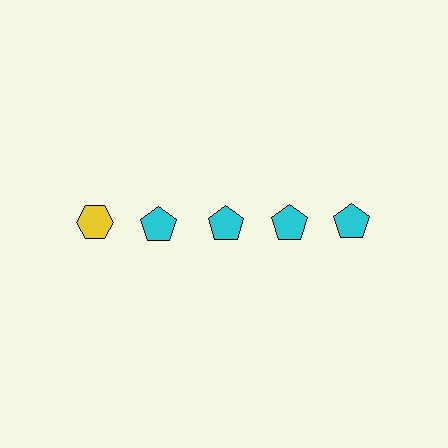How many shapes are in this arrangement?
There are 5 shapes arranged in a grid pattern.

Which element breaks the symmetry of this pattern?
The yellow hexagon in the top row, leftmost column breaks the symmetry. All other shapes are cyan pentagons.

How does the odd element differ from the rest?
It differs in both color (yellow instead of cyan) and shape (hexagon instead of pentagon).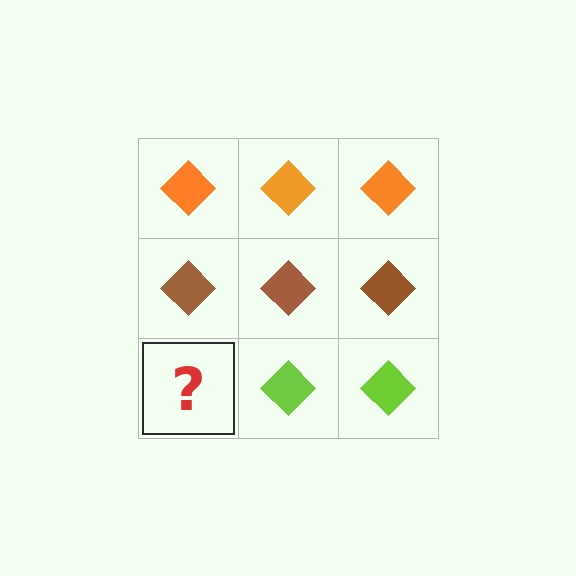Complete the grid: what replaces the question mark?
The question mark should be replaced with a lime diamond.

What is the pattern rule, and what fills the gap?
The rule is that each row has a consistent color. The gap should be filled with a lime diamond.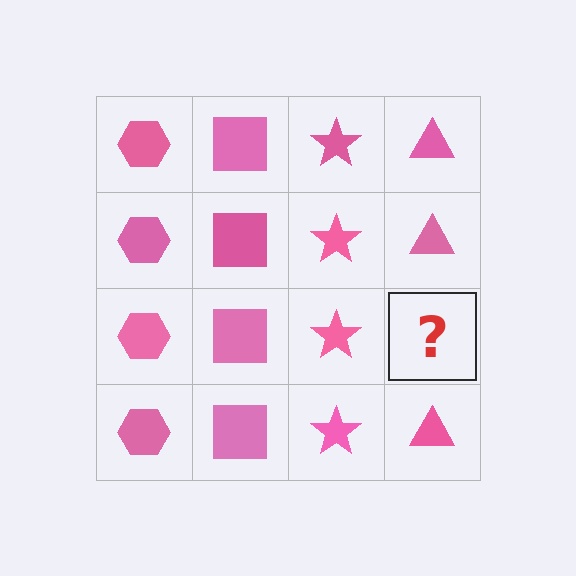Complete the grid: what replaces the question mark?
The question mark should be replaced with a pink triangle.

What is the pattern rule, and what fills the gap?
The rule is that each column has a consistent shape. The gap should be filled with a pink triangle.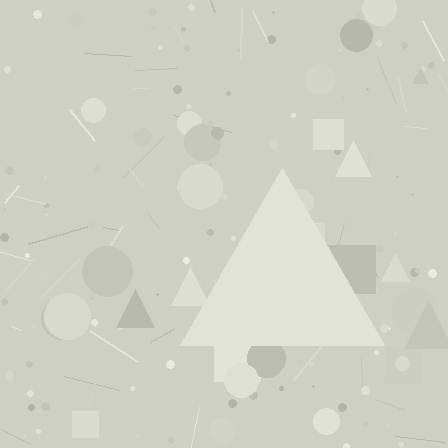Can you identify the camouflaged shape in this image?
The camouflaged shape is a triangle.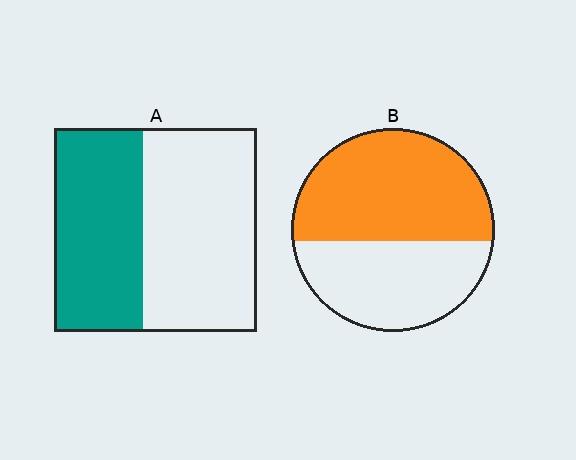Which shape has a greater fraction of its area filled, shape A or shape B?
Shape B.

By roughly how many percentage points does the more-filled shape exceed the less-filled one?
By roughly 15 percentage points (B over A).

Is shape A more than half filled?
No.